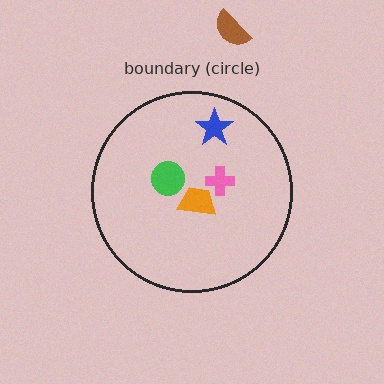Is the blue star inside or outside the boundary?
Inside.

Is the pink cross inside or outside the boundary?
Inside.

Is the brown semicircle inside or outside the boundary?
Outside.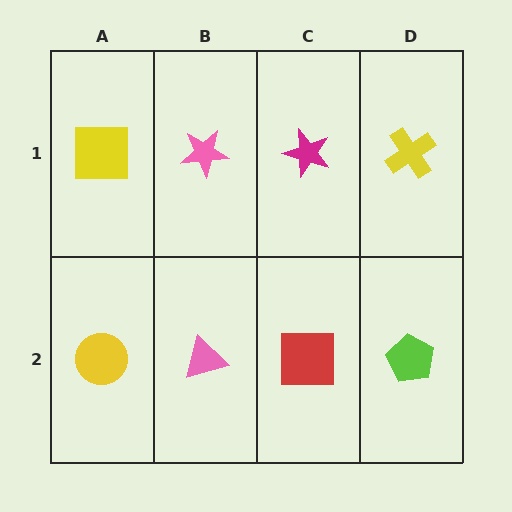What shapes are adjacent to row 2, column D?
A yellow cross (row 1, column D), a red square (row 2, column C).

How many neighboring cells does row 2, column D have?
2.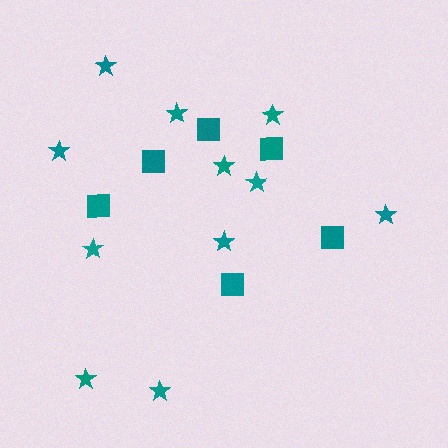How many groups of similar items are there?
There are 2 groups: one group of squares (6) and one group of stars (11).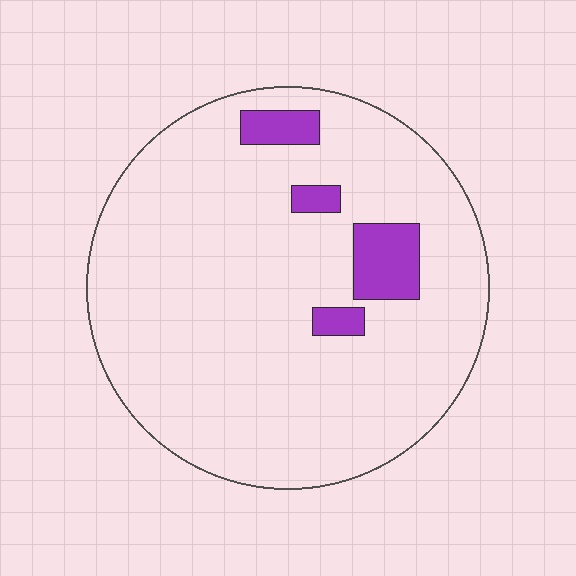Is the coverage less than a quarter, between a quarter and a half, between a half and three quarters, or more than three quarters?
Less than a quarter.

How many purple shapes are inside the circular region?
4.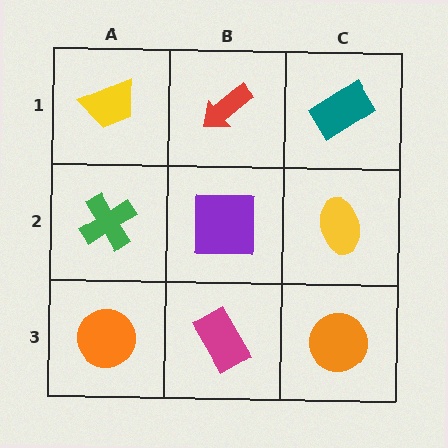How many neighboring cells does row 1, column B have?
3.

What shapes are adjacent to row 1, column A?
A green cross (row 2, column A), a red arrow (row 1, column B).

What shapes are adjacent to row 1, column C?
A yellow ellipse (row 2, column C), a red arrow (row 1, column B).